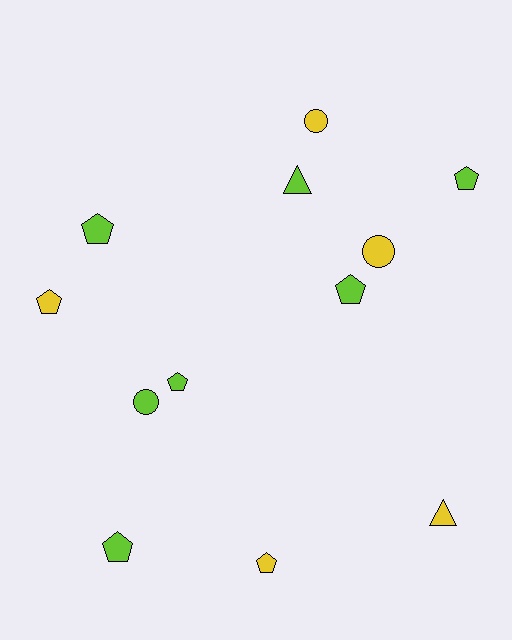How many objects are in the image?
There are 12 objects.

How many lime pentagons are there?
There are 5 lime pentagons.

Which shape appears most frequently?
Pentagon, with 7 objects.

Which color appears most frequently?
Lime, with 7 objects.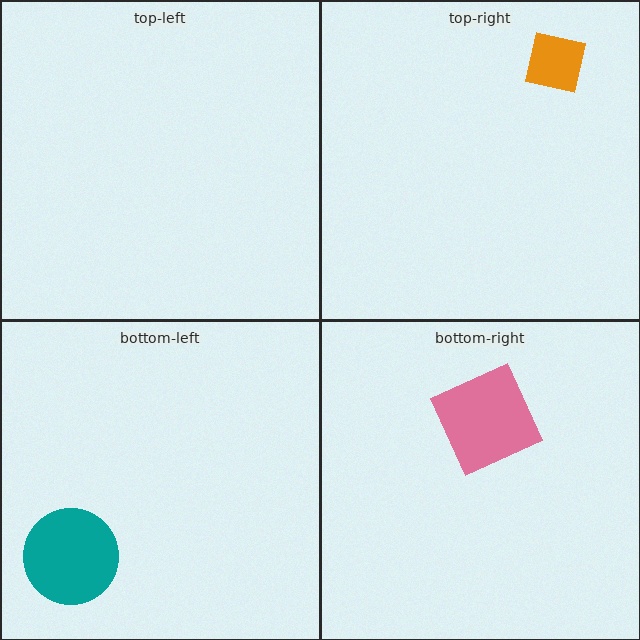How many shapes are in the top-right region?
1.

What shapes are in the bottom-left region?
The teal circle.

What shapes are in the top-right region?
The orange square.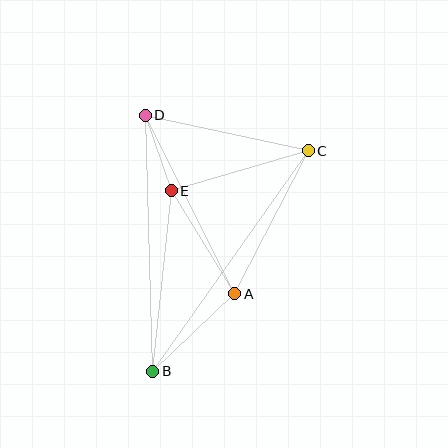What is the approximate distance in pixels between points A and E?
The distance between A and E is approximately 121 pixels.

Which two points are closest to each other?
Points D and E are closest to each other.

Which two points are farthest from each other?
Points B and C are farthest from each other.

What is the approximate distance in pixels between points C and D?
The distance between C and D is approximately 167 pixels.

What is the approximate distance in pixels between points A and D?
The distance between A and D is approximately 200 pixels.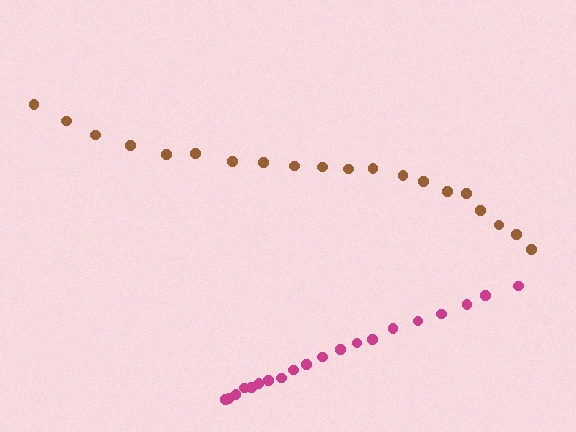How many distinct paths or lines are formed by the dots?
There are 2 distinct paths.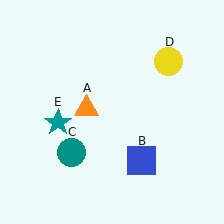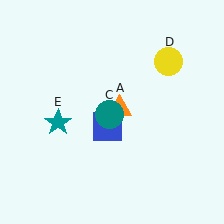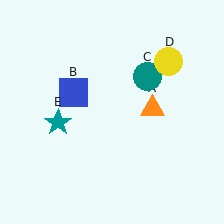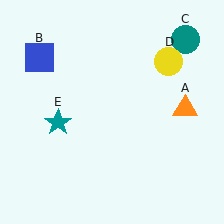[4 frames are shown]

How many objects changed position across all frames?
3 objects changed position: orange triangle (object A), blue square (object B), teal circle (object C).